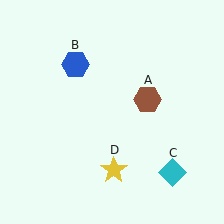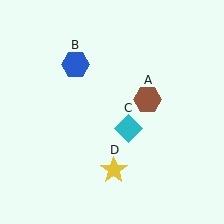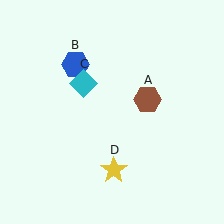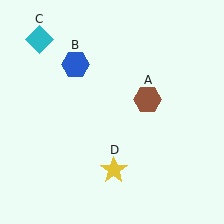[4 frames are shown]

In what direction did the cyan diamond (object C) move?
The cyan diamond (object C) moved up and to the left.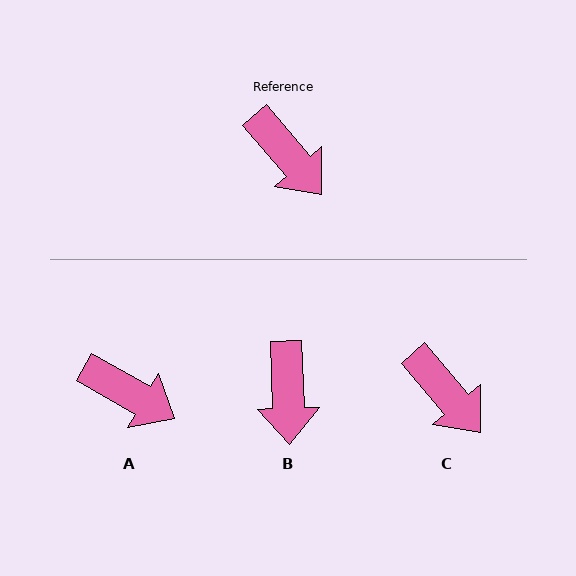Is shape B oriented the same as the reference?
No, it is off by about 38 degrees.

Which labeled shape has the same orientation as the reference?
C.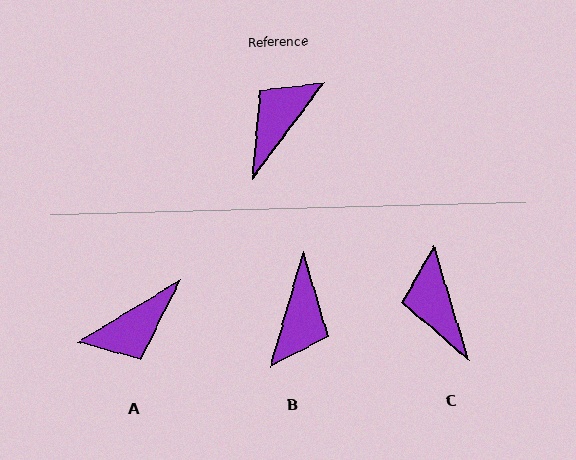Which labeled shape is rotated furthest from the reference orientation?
B, about 159 degrees away.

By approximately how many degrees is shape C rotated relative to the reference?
Approximately 54 degrees counter-clockwise.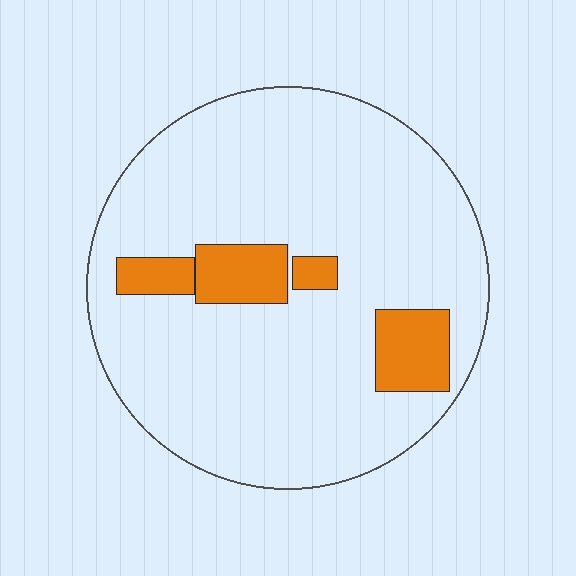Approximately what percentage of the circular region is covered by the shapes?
Approximately 15%.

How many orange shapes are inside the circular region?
4.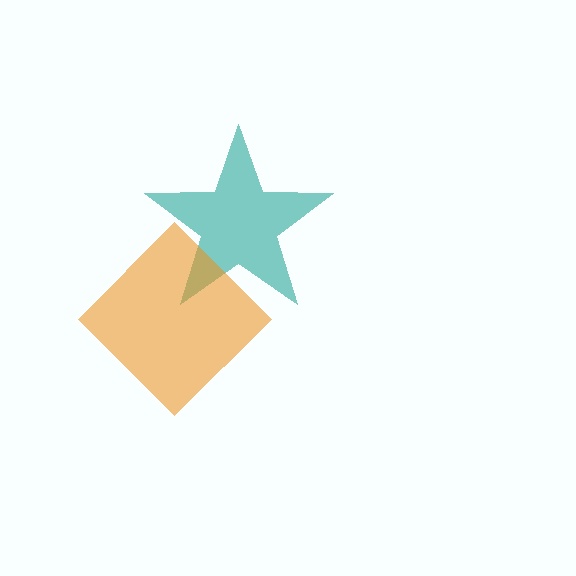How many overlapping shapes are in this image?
There are 2 overlapping shapes in the image.